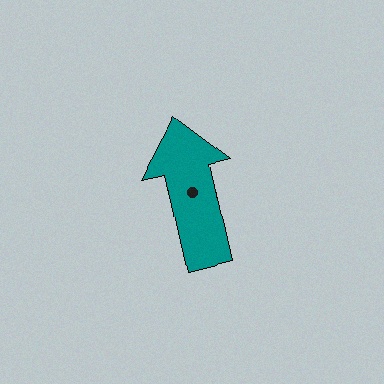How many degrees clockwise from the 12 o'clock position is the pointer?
Approximately 347 degrees.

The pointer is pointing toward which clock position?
Roughly 12 o'clock.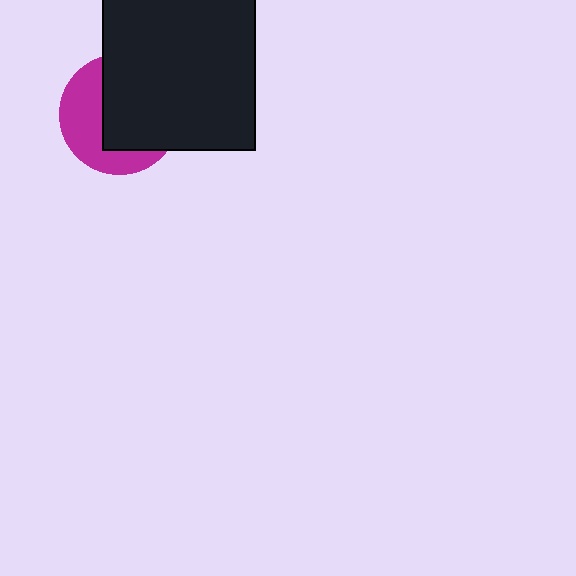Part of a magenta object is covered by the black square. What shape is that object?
It is a circle.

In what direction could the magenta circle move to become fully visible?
The magenta circle could move left. That would shift it out from behind the black square entirely.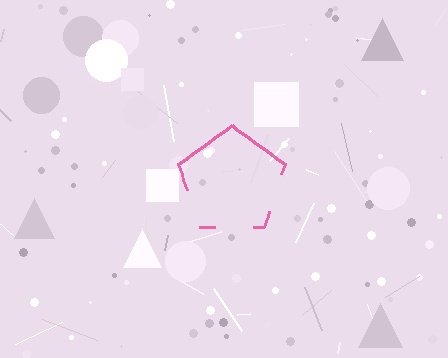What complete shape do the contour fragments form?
The contour fragments form a pentagon.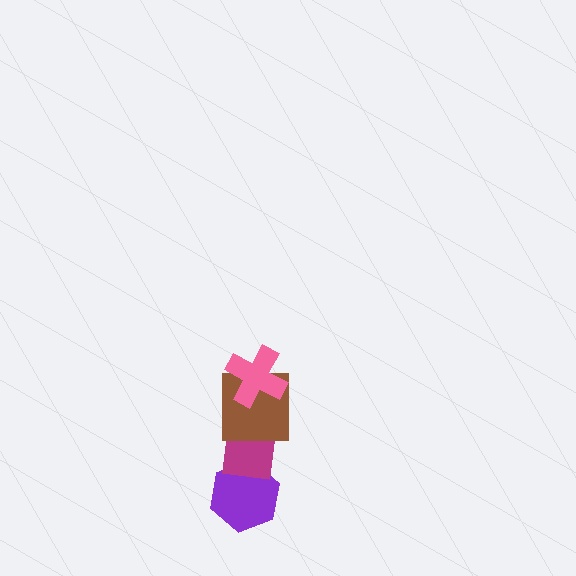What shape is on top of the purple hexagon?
The magenta square is on top of the purple hexagon.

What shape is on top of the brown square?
The pink cross is on top of the brown square.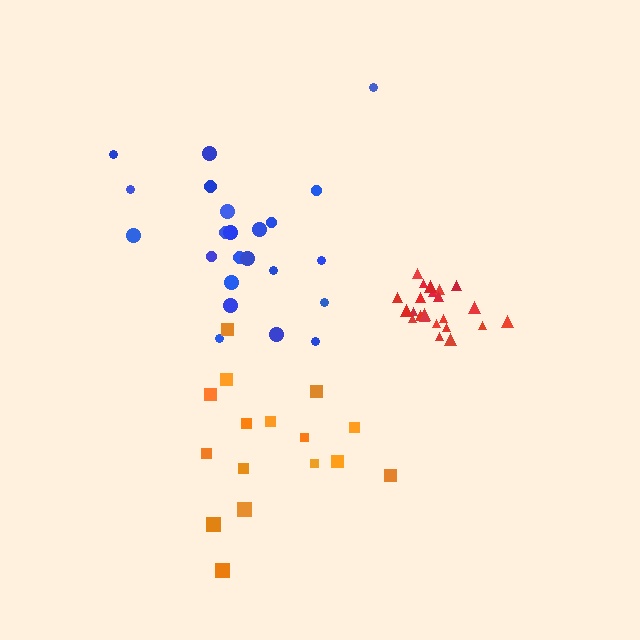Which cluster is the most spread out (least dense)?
Orange.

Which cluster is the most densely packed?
Red.